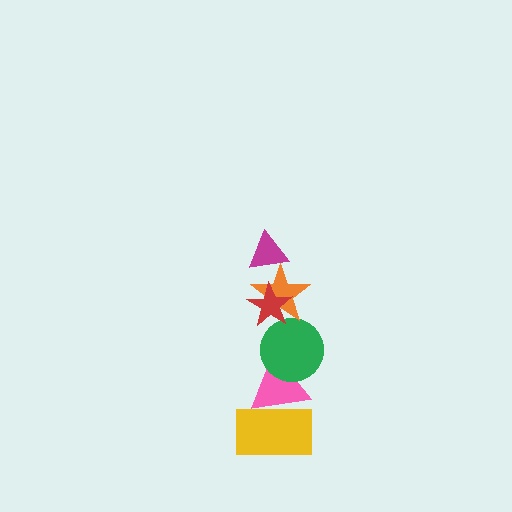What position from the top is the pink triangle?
The pink triangle is 5th from the top.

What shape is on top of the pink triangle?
The green circle is on top of the pink triangle.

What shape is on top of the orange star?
The red star is on top of the orange star.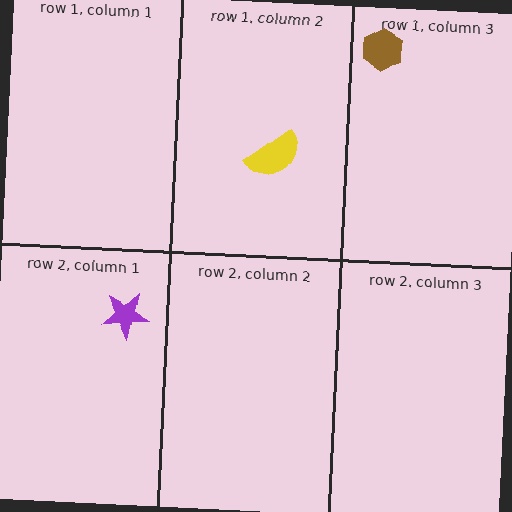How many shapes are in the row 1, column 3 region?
1.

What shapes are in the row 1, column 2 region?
The yellow semicircle.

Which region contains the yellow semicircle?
The row 1, column 2 region.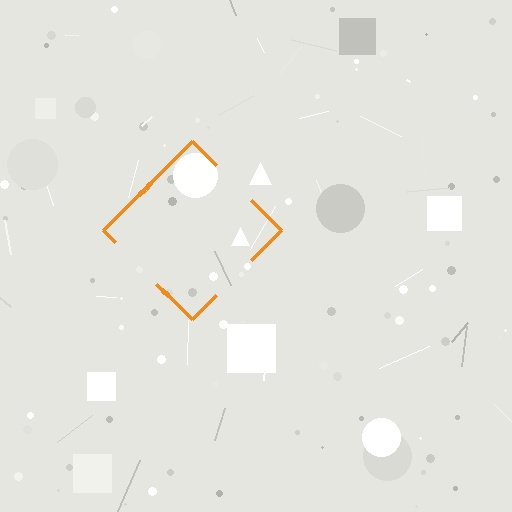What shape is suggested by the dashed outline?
The dashed outline suggests a diamond.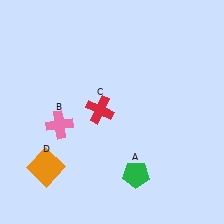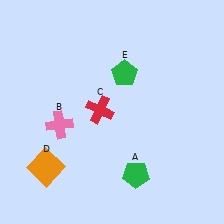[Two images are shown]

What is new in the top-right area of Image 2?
A green pentagon (E) was added in the top-right area of Image 2.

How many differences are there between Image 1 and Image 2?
There is 1 difference between the two images.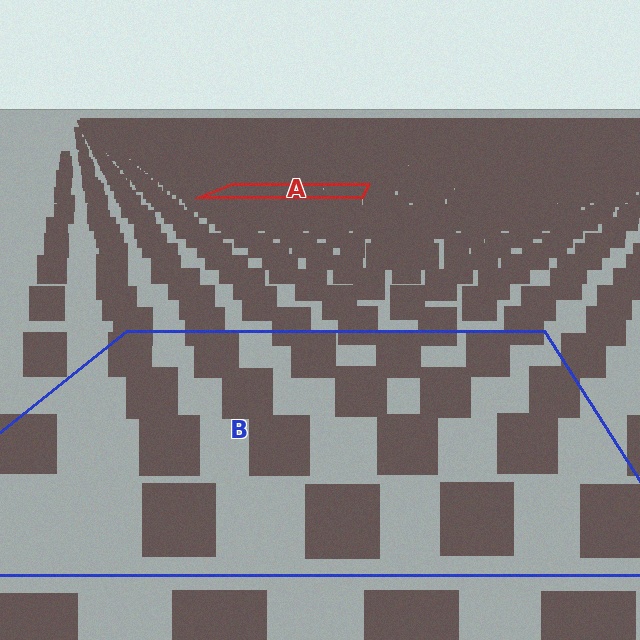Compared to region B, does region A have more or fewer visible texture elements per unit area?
Region A has more texture elements per unit area — they are packed more densely because it is farther away.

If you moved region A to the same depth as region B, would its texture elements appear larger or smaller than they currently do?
They would appear larger. At a closer depth, the same texture elements are projected at a bigger on-screen size.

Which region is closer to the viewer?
Region B is closer. The texture elements there are larger and more spread out.